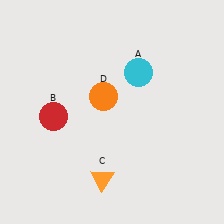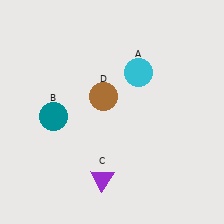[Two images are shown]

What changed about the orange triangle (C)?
In Image 1, C is orange. In Image 2, it changed to purple.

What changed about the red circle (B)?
In Image 1, B is red. In Image 2, it changed to teal.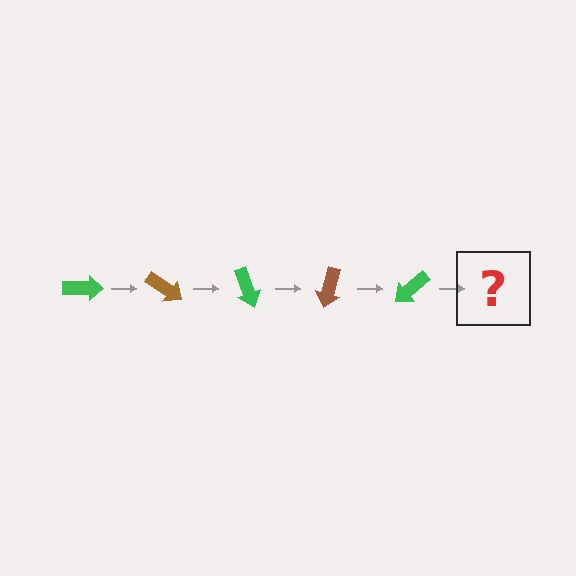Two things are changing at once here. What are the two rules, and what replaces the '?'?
The two rules are that it rotates 35 degrees each step and the color cycles through green and brown. The '?' should be a brown arrow, rotated 175 degrees from the start.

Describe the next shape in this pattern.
It should be a brown arrow, rotated 175 degrees from the start.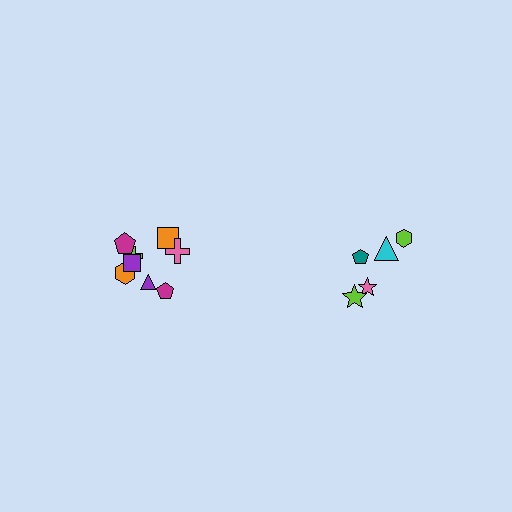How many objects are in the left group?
There are 8 objects.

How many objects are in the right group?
There are 5 objects.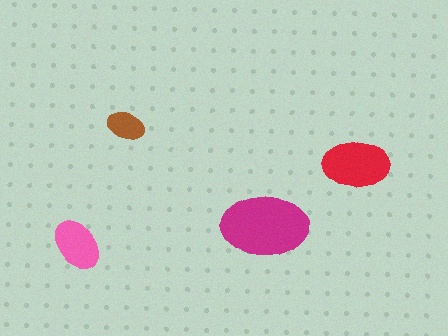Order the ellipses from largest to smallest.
the magenta one, the red one, the pink one, the brown one.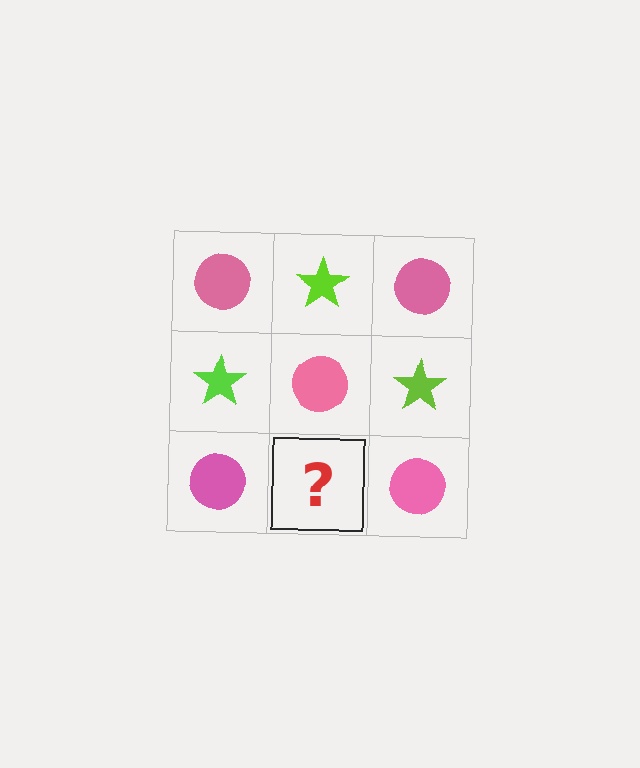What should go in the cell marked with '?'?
The missing cell should contain a lime star.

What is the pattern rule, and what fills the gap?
The rule is that it alternates pink circle and lime star in a checkerboard pattern. The gap should be filled with a lime star.